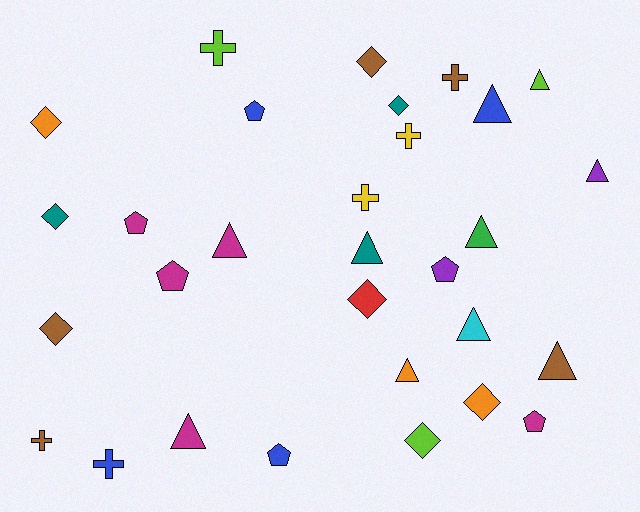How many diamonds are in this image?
There are 8 diamonds.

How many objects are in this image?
There are 30 objects.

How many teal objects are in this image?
There are 3 teal objects.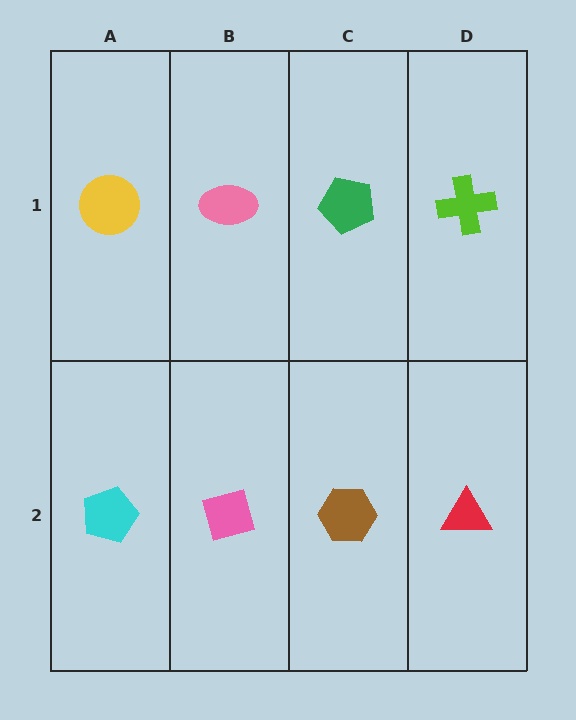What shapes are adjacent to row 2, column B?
A pink ellipse (row 1, column B), a cyan pentagon (row 2, column A), a brown hexagon (row 2, column C).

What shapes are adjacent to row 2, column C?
A green pentagon (row 1, column C), a pink diamond (row 2, column B), a red triangle (row 2, column D).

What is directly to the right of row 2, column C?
A red triangle.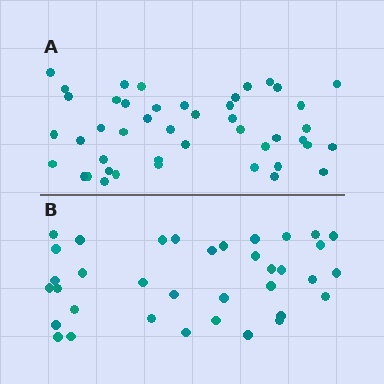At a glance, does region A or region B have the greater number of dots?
Region A (the top region) has more dots.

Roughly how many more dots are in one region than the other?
Region A has roughly 8 or so more dots than region B.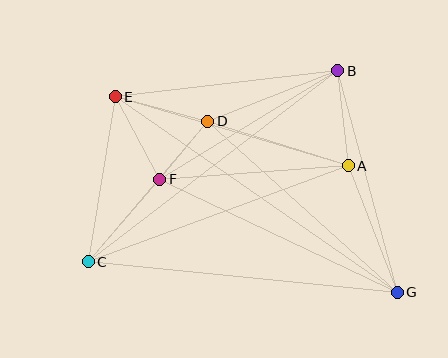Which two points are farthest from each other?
Points E and G are farthest from each other.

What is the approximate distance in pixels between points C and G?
The distance between C and G is approximately 311 pixels.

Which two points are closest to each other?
Points D and F are closest to each other.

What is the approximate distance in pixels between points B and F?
The distance between B and F is approximately 208 pixels.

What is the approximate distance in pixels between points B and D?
The distance between B and D is approximately 139 pixels.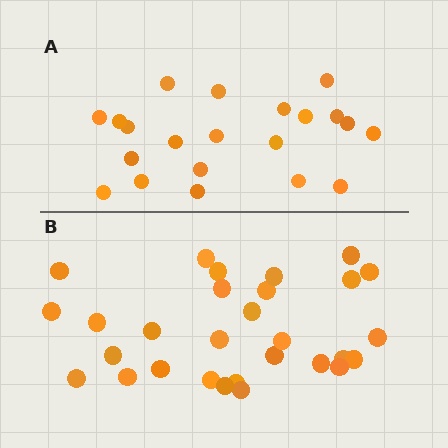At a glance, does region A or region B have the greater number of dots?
Region B (the bottom region) has more dots.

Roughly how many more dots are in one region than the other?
Region B has roughly 8 or so more dots than region A.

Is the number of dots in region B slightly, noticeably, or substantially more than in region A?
Region B has noticeably more, but not dramatically so. The ratio is roughly 1.4 to 1.